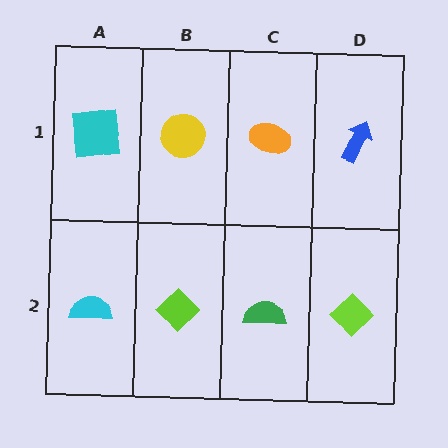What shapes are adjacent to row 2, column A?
A cyan square (row 1, column A), a lime diamond (row 2, column B).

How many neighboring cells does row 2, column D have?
2.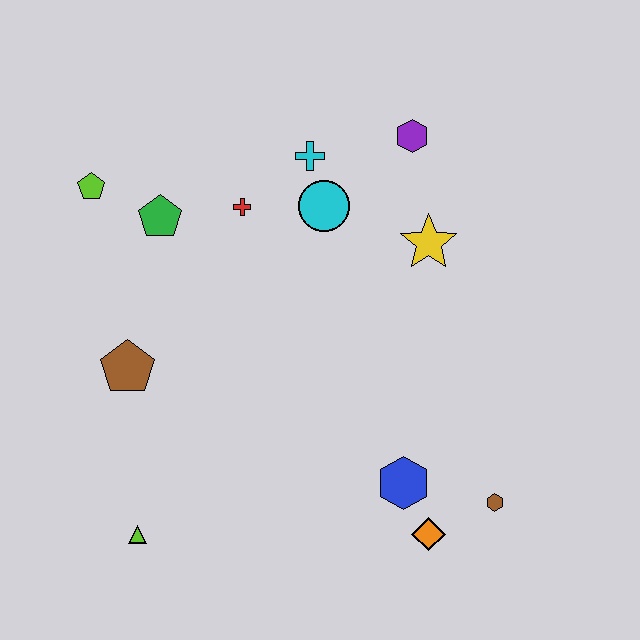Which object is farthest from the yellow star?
The lime triangle is farthest from the yellow star.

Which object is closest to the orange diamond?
The blue hexagon is closest to the orange diamond.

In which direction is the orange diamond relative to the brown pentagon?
The orange diamond is to the right of the brown pentagon.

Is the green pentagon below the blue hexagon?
No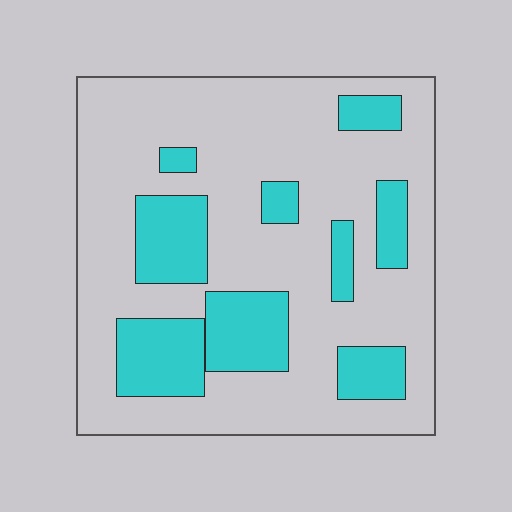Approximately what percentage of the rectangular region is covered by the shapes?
Approximately 25%.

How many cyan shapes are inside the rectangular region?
9.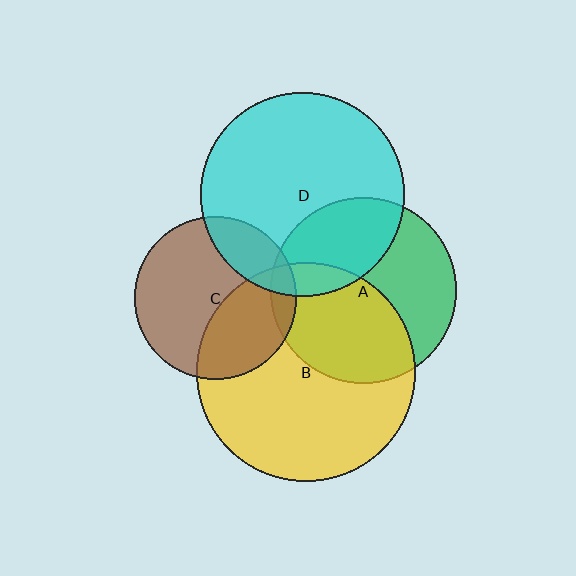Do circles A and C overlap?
Yes.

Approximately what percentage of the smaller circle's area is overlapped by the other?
Approximately 10%.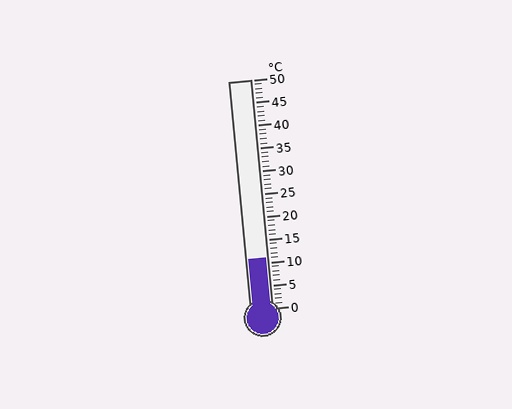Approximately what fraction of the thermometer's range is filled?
The thermometer is filled to approximately 20% of its range.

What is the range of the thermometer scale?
The thermometer scale ranges from 0°C to 50°C.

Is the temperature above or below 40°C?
The temperature is below 40°C.